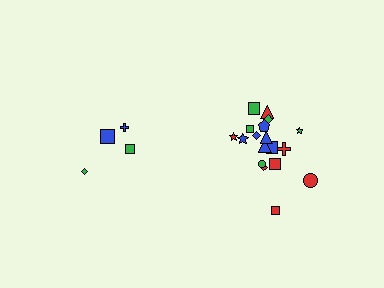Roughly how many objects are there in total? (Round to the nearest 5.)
Roughly 20 objects in total.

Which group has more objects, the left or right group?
The right group.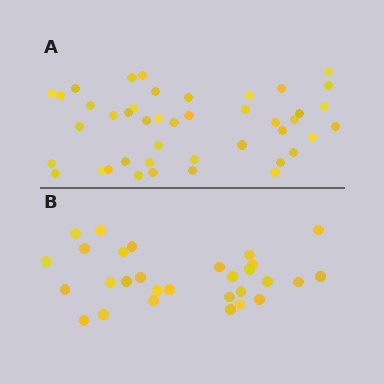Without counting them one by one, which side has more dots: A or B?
Region A (the top region) has more dots.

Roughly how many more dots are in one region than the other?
Region A has approximately 15 more dots than region B.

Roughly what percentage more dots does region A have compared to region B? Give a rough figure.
About 50% more.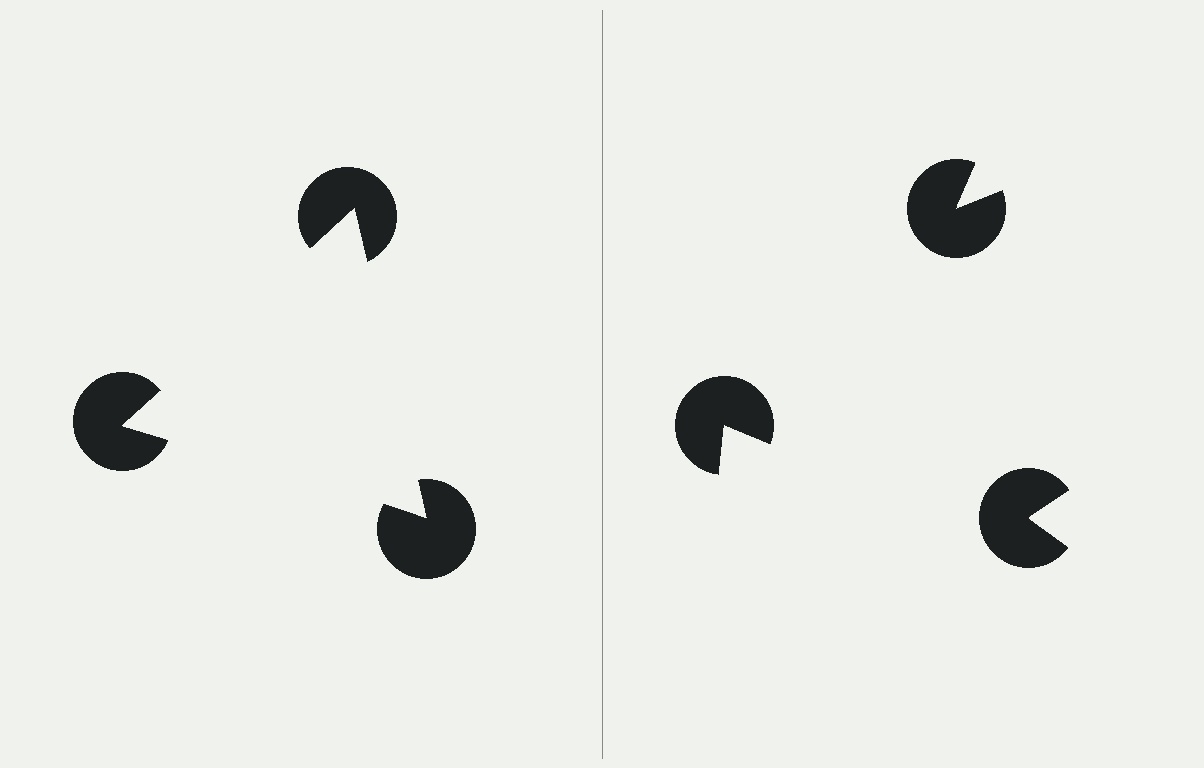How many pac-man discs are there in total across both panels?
6 — 3 on each side.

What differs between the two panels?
The pac-man discs are positioned identically on both sides; only the wedge orientations differ. On the left they align to a triangle; on the right they are misaligned.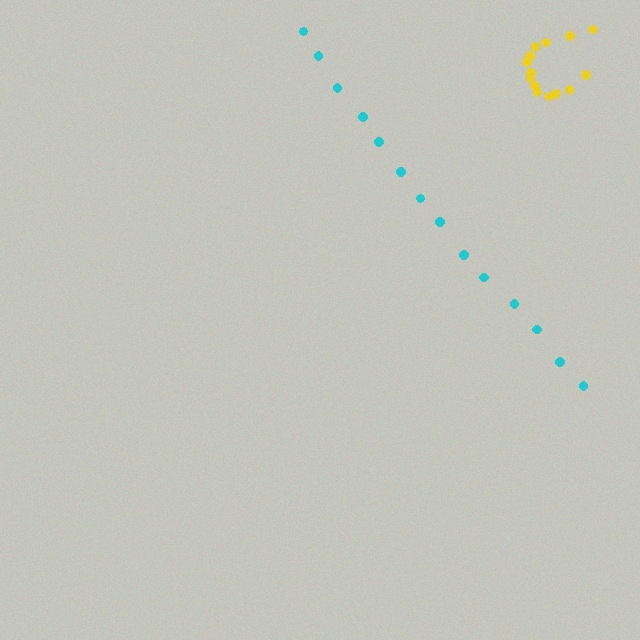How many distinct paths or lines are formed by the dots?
There are 2 distinct paths.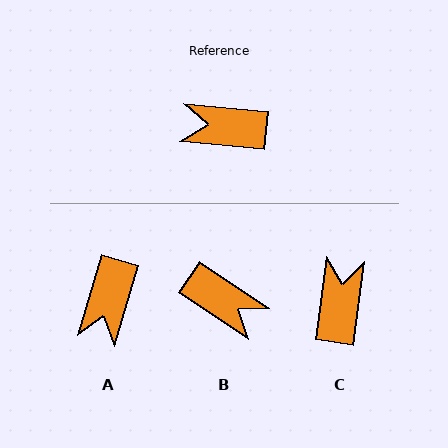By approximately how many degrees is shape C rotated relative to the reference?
Approximately 92 degrees clockwise.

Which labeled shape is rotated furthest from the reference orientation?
B, about 152 degrees away.